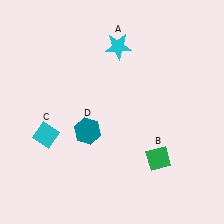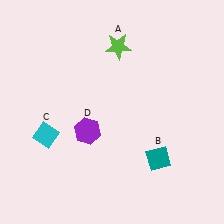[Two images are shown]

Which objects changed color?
A changed from cyan to lime. B changed from green to teal. D changed from teal to purple.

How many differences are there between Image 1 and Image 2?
There are 3 differences between the two images.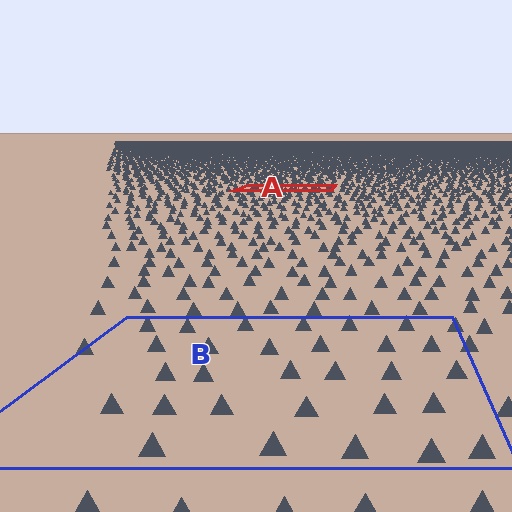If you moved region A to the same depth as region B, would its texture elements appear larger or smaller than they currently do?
They would appear larger. At a closer depth, the same texture elements are projected at a bigger on-screen size.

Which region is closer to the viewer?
Region B is closer. The texture elements there are larger and more spread out.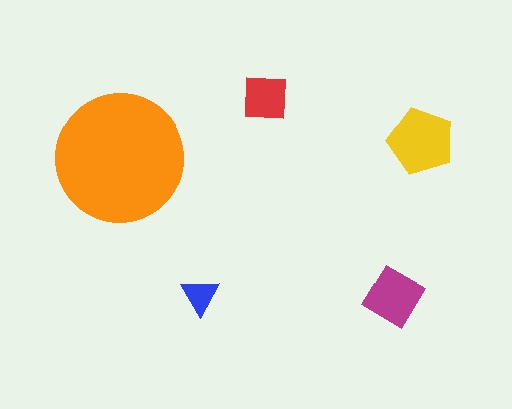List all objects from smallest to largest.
The blue triangle, the red square, the magenta diamond, the yellow pentagon, the orange circle.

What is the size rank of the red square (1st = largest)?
4th.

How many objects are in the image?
There are 5 objects in the image.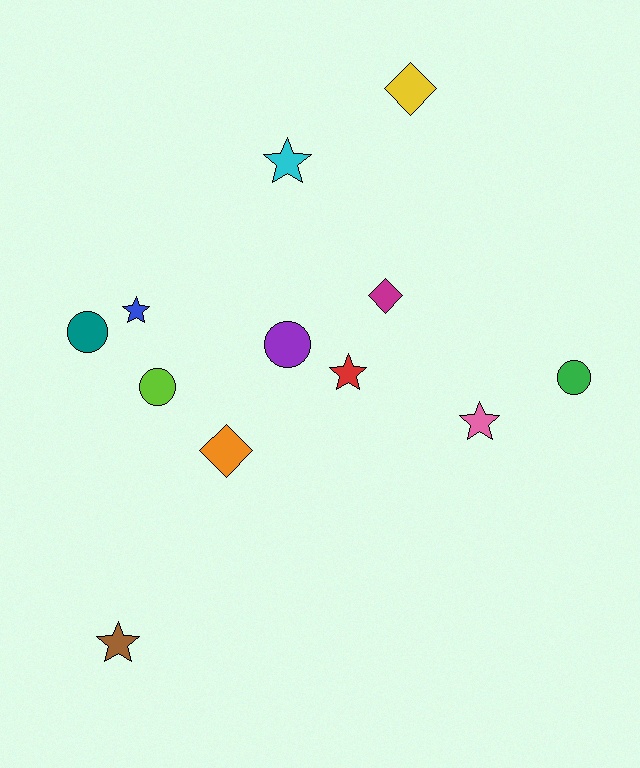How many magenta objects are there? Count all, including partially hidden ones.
There is 1 magenta object.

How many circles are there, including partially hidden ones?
There are 4 circles.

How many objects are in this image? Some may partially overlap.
There are 12 objects.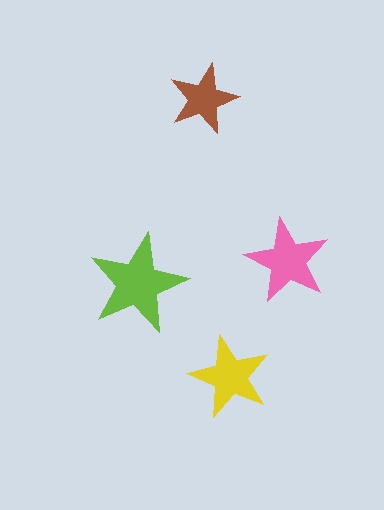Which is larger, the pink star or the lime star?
The lime one.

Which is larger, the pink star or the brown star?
The pink one.